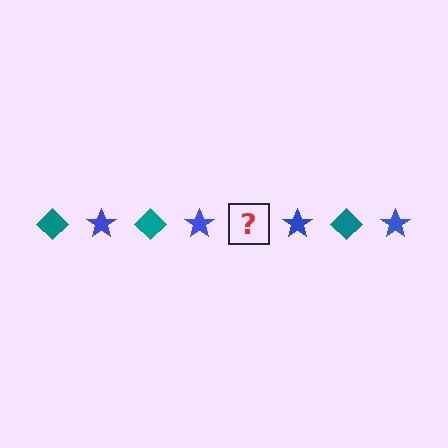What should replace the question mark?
The question mark should be replaced with a teal diamond.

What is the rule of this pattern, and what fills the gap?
The rule is that the pattern alternates between teal diamond and blue star. The gap should be filled with a teal diamond.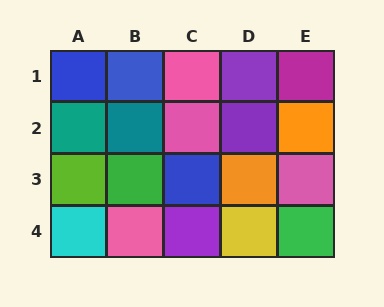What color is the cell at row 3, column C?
Blue.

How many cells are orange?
2 cells are orange.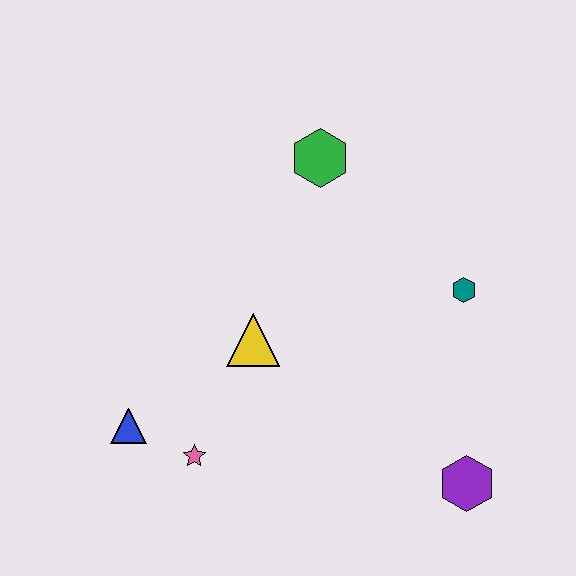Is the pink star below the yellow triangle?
Yes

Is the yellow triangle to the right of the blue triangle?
Yes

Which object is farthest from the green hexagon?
The purple hexagon is farthest from the green hexagon.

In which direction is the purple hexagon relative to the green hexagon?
The purple hexagon is below the green hexagon.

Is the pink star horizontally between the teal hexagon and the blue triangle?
Yes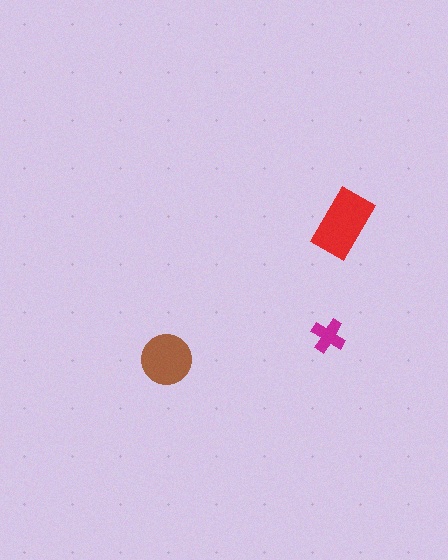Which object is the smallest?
The magenta cross.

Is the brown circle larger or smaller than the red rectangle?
Smaller.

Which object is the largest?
The red rectangle.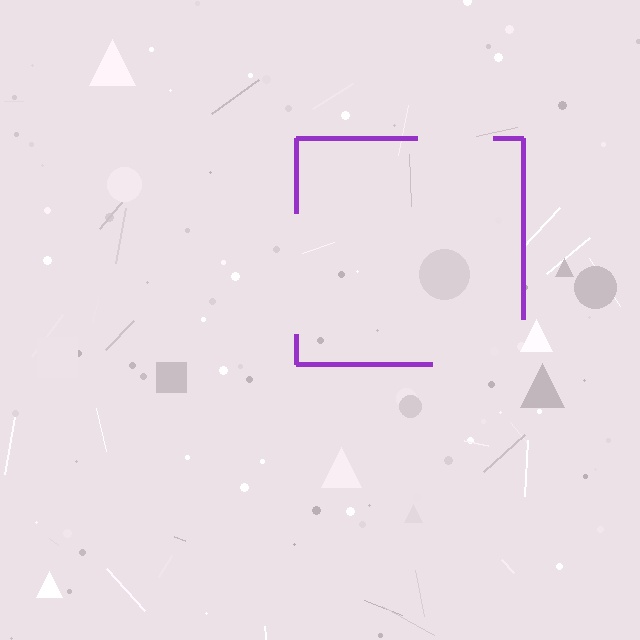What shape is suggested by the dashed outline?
The dashed outline suggests a square.